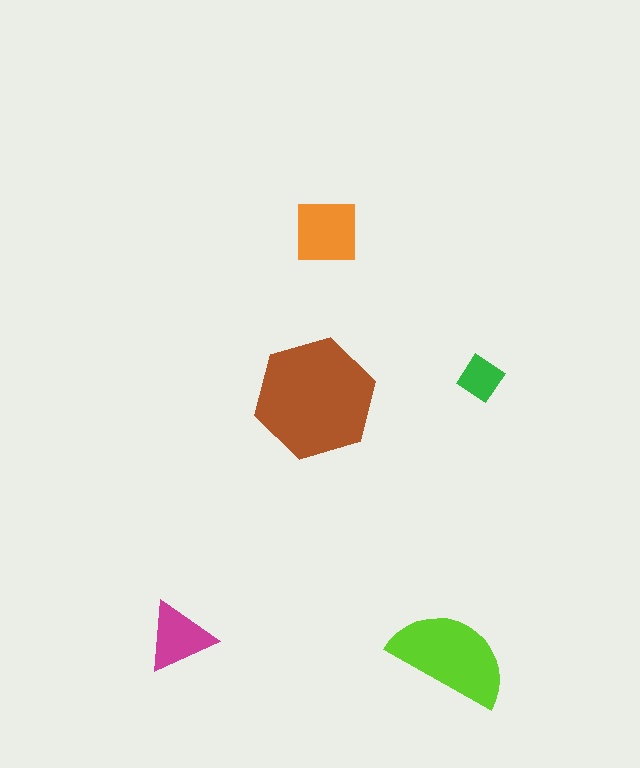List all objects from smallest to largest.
The green diamond, the magenta triangle, the orange square, the lime semicircle, the brown hexagon.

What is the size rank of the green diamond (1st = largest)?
5th.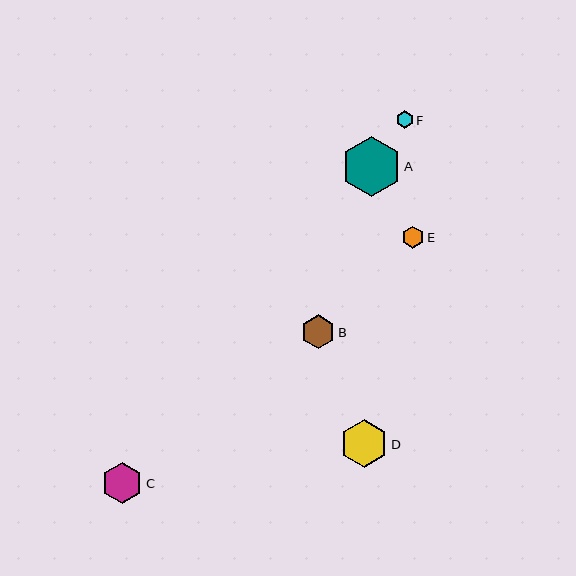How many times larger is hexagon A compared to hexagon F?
Hexagon A is approximately 3.5 times the size of hexagon F.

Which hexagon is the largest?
Hexagon A is the largest with a size of approximately 60 pixels.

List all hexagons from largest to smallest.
From largest to smallest: A, D, C, B, E, F.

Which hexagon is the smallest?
Hexagon F is the smallest with a size of approximately 17 pixels.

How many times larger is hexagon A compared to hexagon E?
Hexagon A is approximately 2.7 times the size of hexagon E.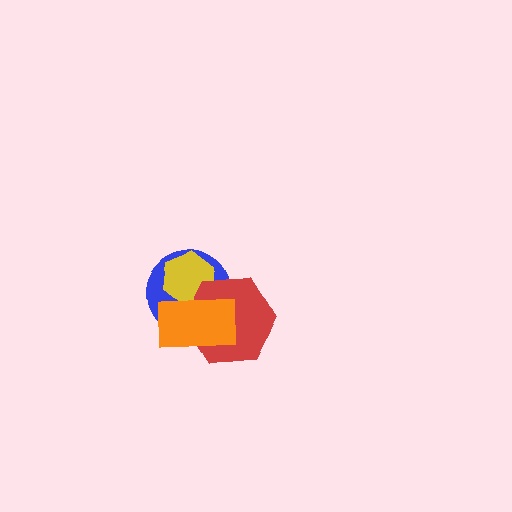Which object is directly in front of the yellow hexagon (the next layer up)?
The red hexagon is directly in front of the yellow hexagon.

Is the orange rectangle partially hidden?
No, no other shape covers it.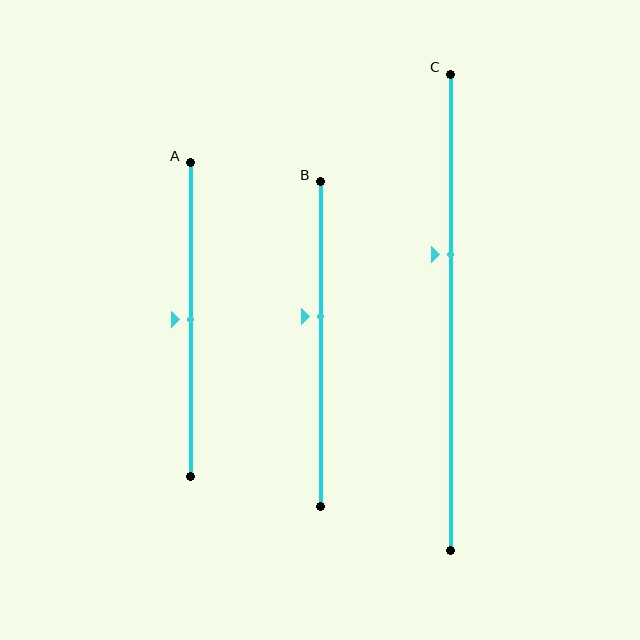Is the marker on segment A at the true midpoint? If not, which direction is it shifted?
Yes, the marker on segment A is at the true midpoint.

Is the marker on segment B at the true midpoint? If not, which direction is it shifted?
No, the marker on segment B is shifted upward by about 8% of the segment length.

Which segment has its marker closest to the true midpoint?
Segment A has its marker closest to the true midpoint.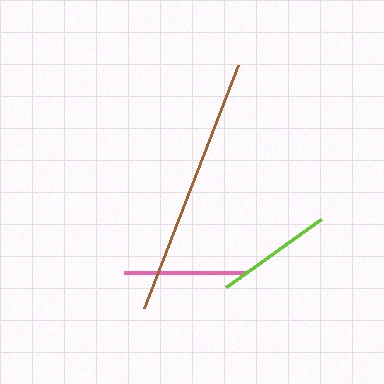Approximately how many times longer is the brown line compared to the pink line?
The brown line is approximately 2.1 times the length of the pink line.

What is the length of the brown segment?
The brown segment is approximately 261 pixels long.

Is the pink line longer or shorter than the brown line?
The brown line is longer than the pink line.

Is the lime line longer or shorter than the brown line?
The brown line is longer than the lime line.